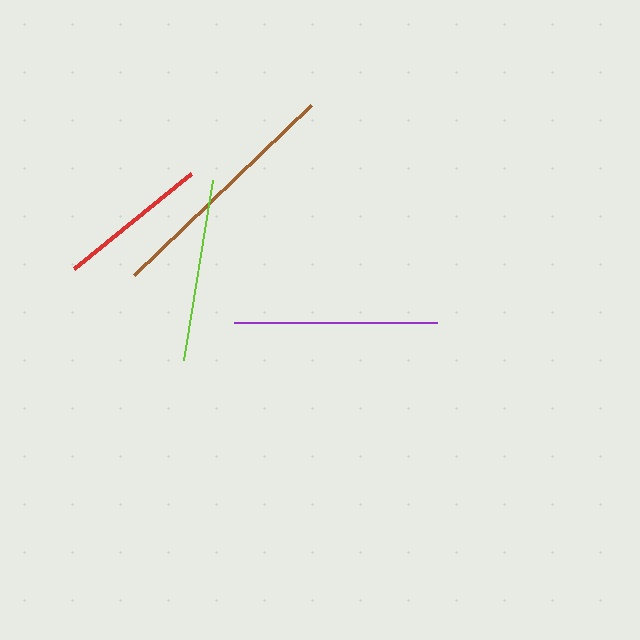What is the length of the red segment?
The red segment is approximately 151 pixels long.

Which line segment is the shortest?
The red line is the shortest at approximately 151 pixels.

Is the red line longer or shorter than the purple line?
The purple line is longer than the red line.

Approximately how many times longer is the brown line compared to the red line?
The brown line is approximately 1.6 times the length of the red line.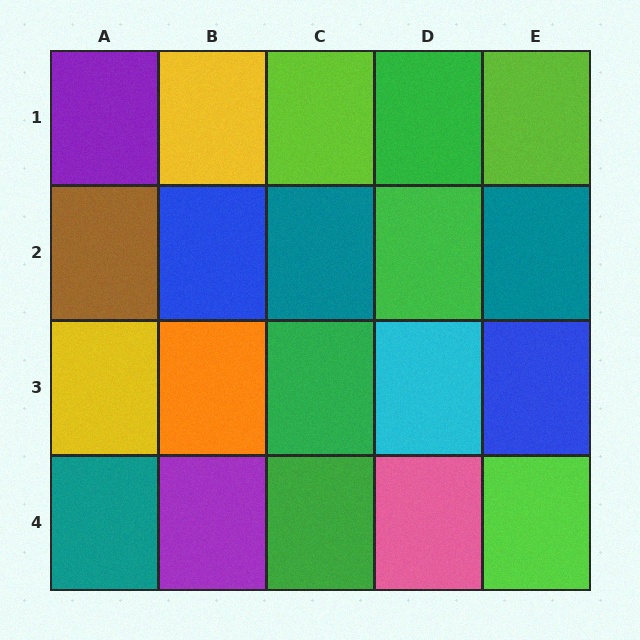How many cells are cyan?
1 cell is cyan.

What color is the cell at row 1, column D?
Green.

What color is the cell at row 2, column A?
Brown.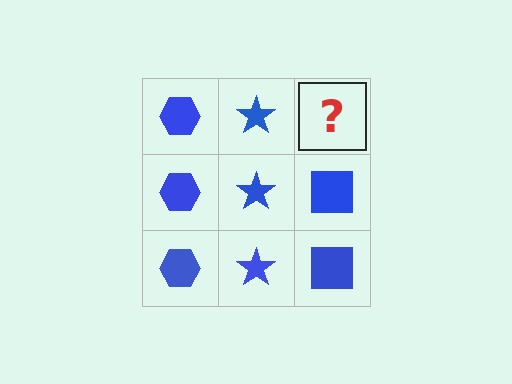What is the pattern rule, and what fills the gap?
The rule is that each column has a consistent shape. The gap should be filled with a blue square.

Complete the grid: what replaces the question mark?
The question mark should be replaced with a blue square.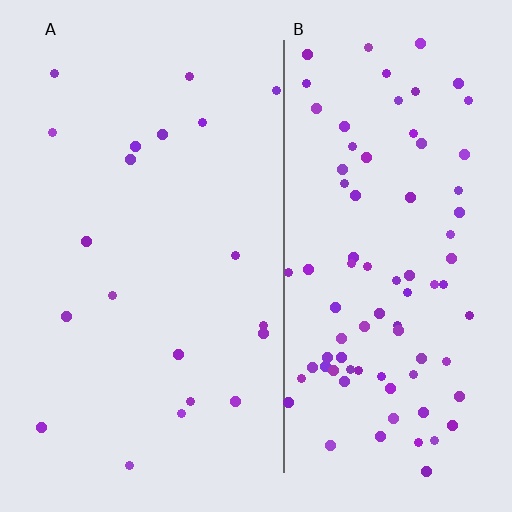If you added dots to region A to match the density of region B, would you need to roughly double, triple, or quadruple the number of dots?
Approximately quadruple.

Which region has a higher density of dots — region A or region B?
B (the right).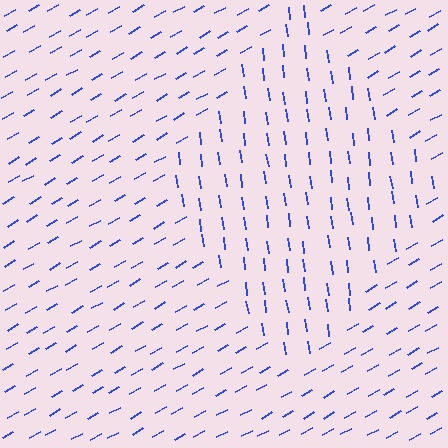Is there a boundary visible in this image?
Yes, there is a texture boundary formed by a change in line orientation.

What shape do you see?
I see a diamond.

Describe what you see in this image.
The image is filled with small blue line segments. A diamond region in the image has lines oriented differently from the surrounding lines, creating a visible texture boundary.